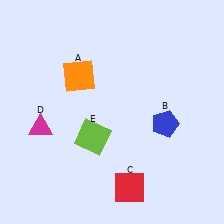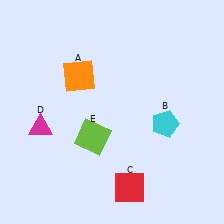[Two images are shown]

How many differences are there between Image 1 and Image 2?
There is 1 difference between the two images.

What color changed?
The pentagon (B) changed from blue in Image 1 to cyan in Image 2.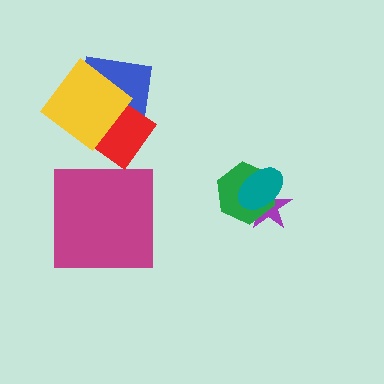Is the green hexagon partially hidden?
Yes, it is partially covered by another shape.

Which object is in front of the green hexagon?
The teal ellipse is in front of the green hexagon.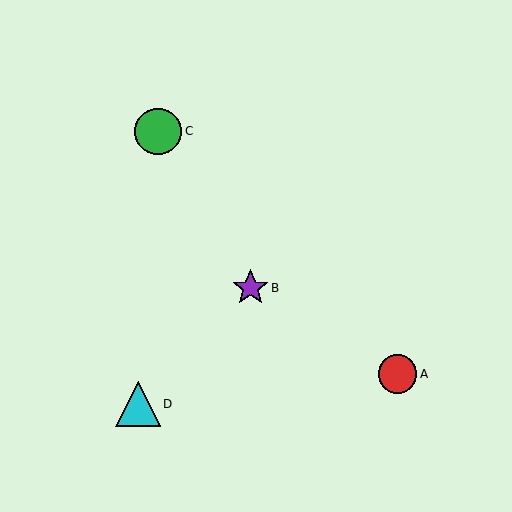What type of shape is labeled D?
Shape D is a cyan triangle.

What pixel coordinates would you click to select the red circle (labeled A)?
Click at (398, 374) to select the red circle A.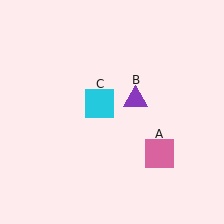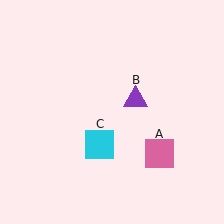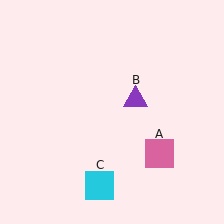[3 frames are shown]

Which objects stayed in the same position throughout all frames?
Pink square (object A) and purple triangle (object B) remained stationary.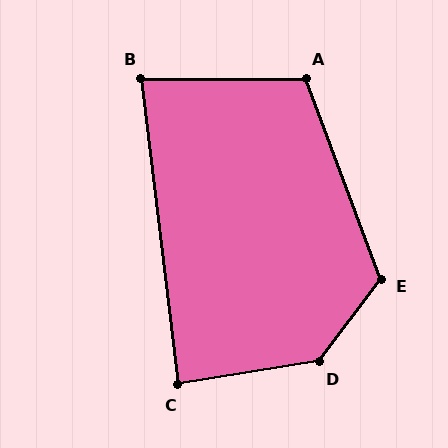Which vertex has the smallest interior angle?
B, at approximately 83 degrees.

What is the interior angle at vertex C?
Approximately 88 degrees (approximately right).